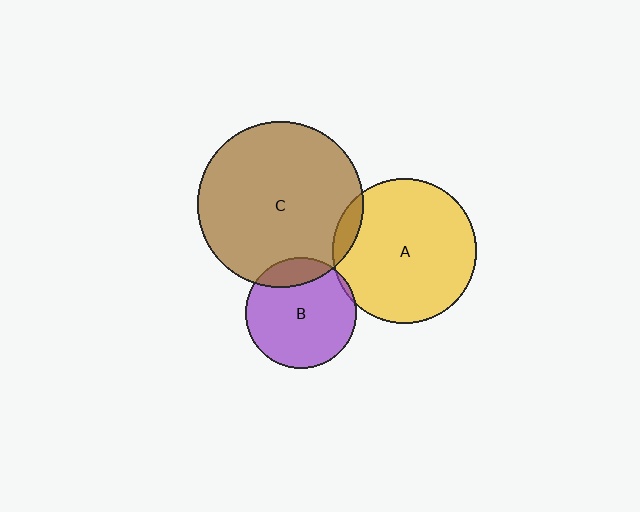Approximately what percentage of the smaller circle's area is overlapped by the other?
Approximately 10%.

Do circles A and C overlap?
Yes.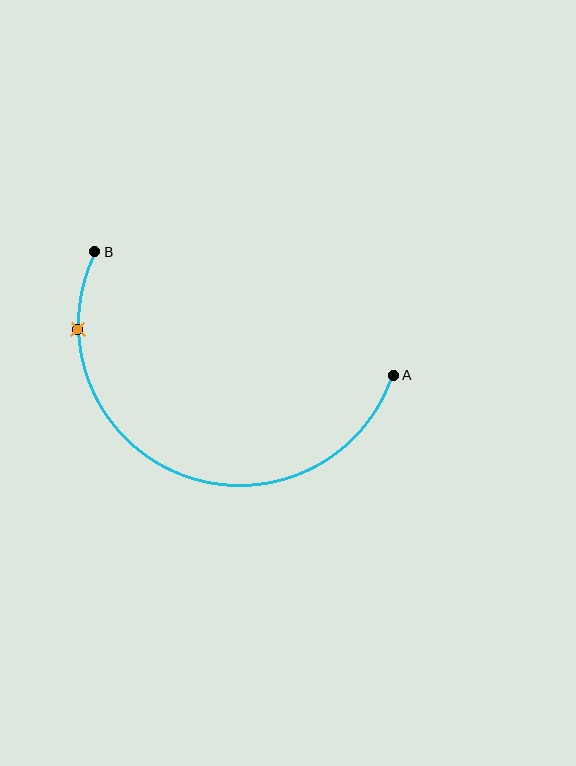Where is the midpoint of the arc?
The arc midpoint is the point on the curve farthest from the straight line joining A and B. It sits below that line.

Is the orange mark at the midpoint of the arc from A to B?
No. The orange mark lies on the arc but is closer to endpoint B. The arc midpoint would be at the point on the curve equidistant along the arc from both A and B.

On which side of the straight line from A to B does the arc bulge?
The arc bulges below the straight line connecting A and B.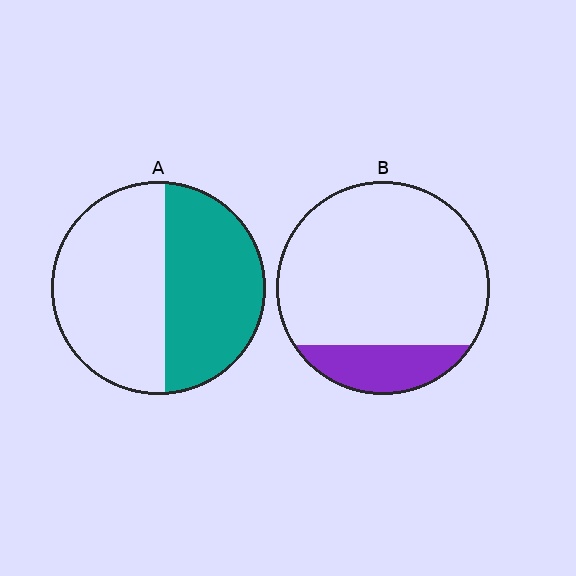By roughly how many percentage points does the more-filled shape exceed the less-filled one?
By roughly 30 percentage points (A over B).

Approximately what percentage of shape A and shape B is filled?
A is approximately 45% and B is approximately 20%.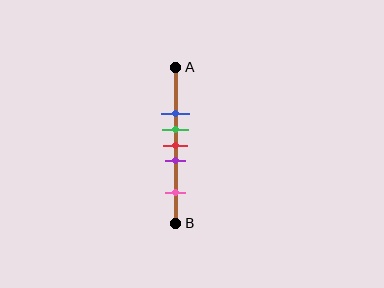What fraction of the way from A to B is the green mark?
The green mark is approximately 40% (0.4) of the way from A to B.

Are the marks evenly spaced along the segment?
No, the marks are not evenly spaced.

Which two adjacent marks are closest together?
The green and red marks are the closest adjacent pair.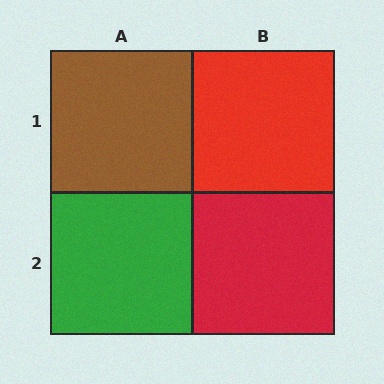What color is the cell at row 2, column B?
Red.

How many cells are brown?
1 cell is brown.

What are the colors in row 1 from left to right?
Brown, red.